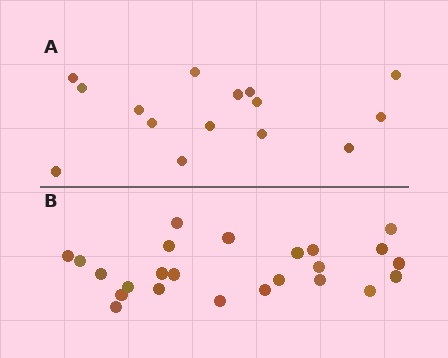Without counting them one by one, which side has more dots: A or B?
Region B (the bottom region) has more dots.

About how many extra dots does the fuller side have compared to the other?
Region B has roughly 8 or so more dots than region A.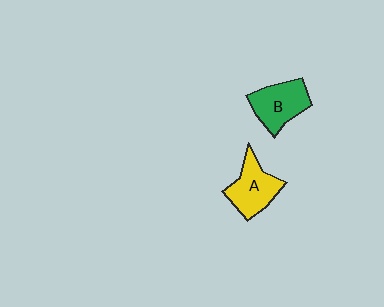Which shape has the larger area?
Shape B (green).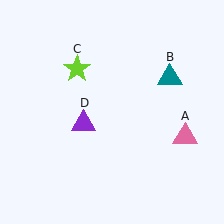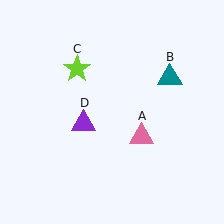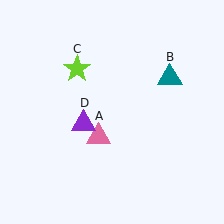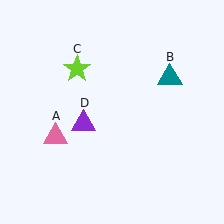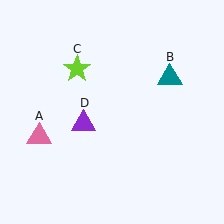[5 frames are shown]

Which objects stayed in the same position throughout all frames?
Teal triangle (object B) and lime star (object C) and purple triangle (object D) remained stationary.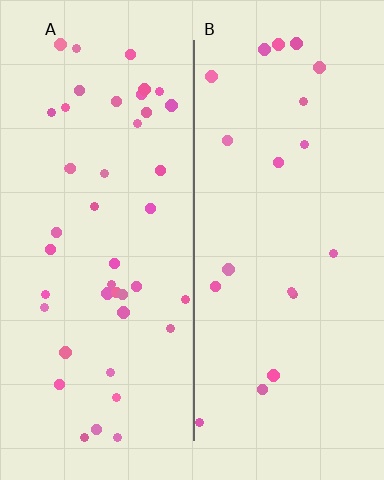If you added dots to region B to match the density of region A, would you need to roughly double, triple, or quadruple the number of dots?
Approximately double.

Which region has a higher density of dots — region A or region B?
A (the left).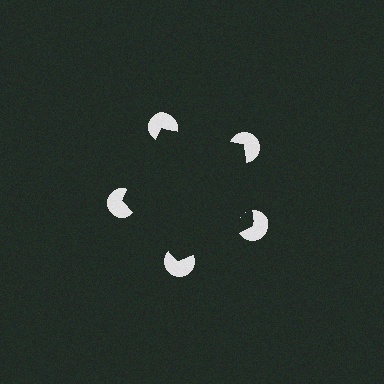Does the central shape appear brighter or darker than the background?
It typically appears slightly darker than the background, even though no actual brightness change is drawn.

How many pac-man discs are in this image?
There are 5 — one at each vertex of the illusory pentagon.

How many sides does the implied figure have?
5 sides.